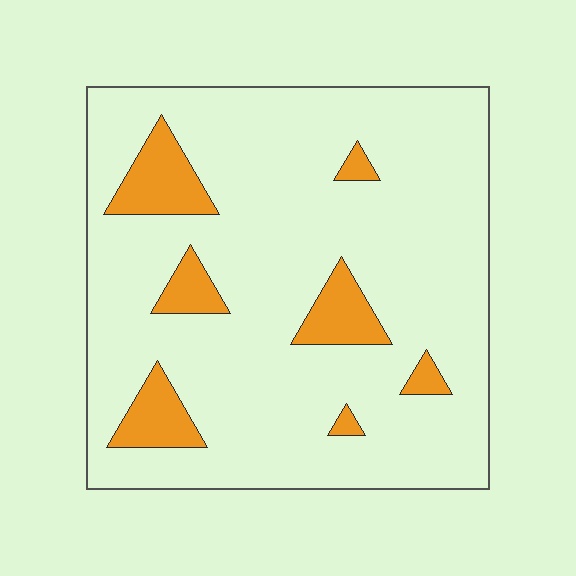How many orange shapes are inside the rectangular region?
7.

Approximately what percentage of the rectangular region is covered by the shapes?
Approximately 15%.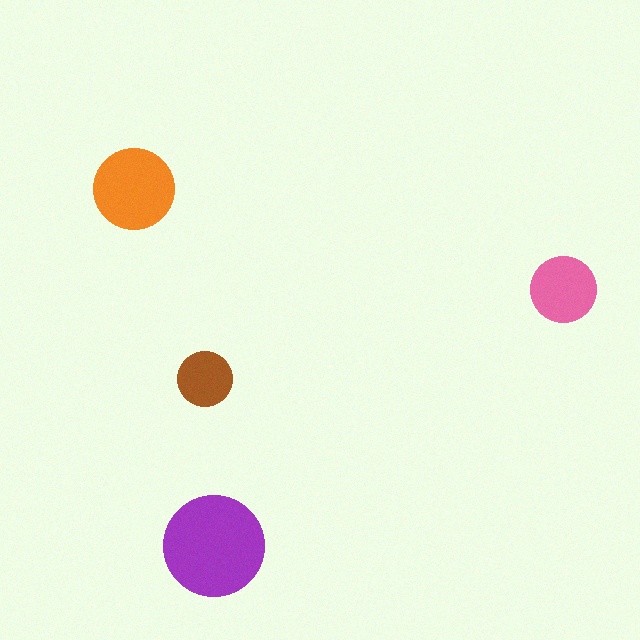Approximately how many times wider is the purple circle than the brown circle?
About 2 times wider.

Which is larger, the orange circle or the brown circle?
The orange one.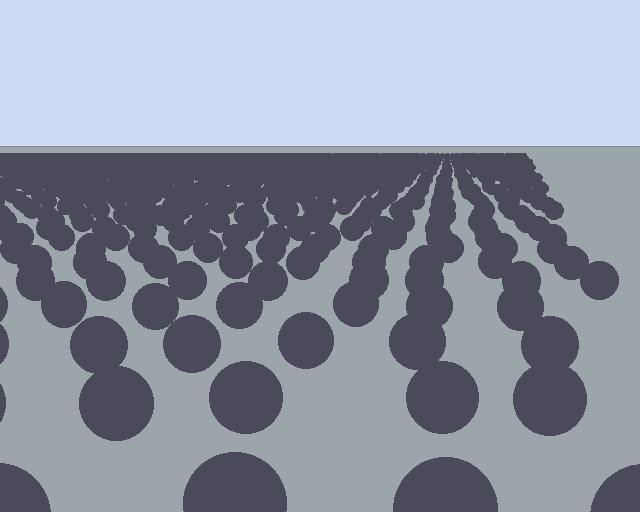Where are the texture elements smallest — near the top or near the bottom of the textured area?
Near the top.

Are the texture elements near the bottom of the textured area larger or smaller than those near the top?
Larger. Near the bottom, elements are closer to the viewer and appear at a bigger on-screen size.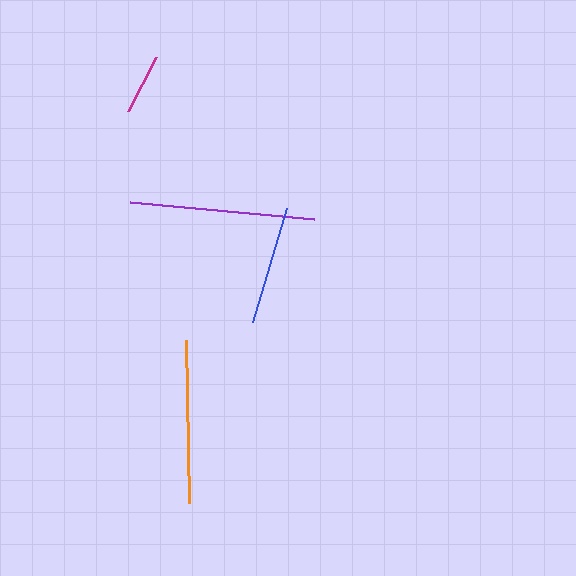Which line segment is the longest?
The purple line is the longest at approximately 185 pixels.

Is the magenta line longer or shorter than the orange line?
The orange line is longer than the magenta line.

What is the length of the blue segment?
The blue segment is approximately 118 pixels long.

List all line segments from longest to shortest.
From longest to shortest: purple, orange, blue, magenta.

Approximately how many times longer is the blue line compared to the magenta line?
The blue line is approximately 1.9 times the length of the magenta line.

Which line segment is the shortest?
The magenta line is the shortest at approximately 61 pixels.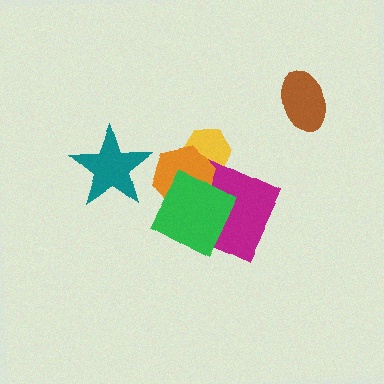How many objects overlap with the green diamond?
3 objects overlap with the green diamond.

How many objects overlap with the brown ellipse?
0 objects overlap with the brown ellipse.